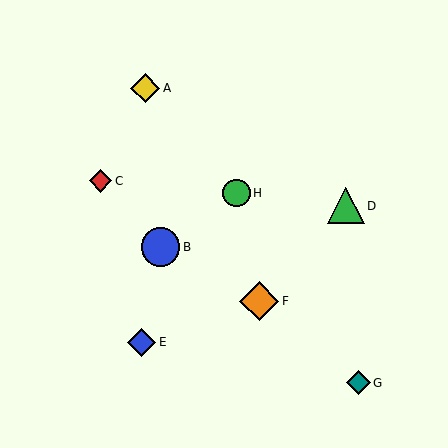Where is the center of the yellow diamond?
The center of the yellow diamond is at (145, 88).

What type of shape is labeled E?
Shape E is a blue diamond.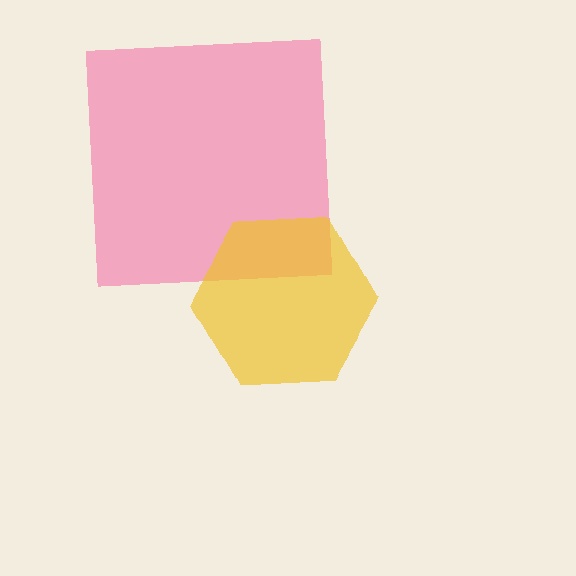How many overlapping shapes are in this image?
There are 2 overlapping shapes in the image.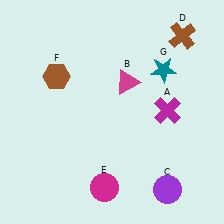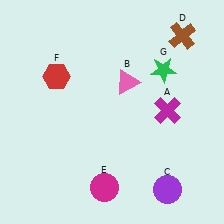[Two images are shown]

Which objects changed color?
B changed from magenta to pink. F changed from brown to red. G changed from teal to green.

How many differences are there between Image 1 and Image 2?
There are 3 differences between the two images.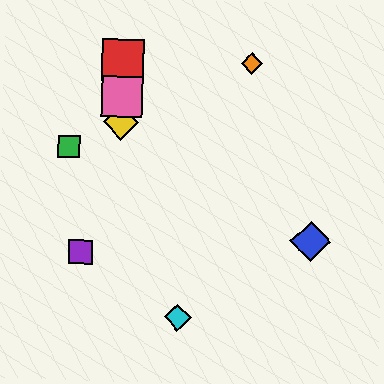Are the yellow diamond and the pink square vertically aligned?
Yes, both are at x≈121.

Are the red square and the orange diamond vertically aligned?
No, the red square is at x≈123 and the orange diamond is at x≈252.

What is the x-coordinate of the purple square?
The purple square is at x≈80.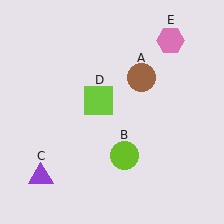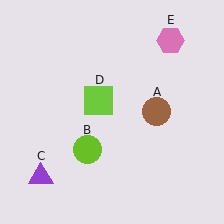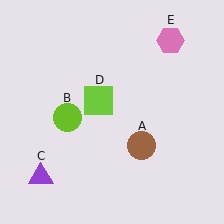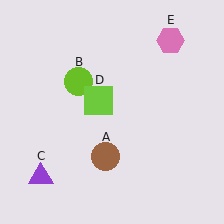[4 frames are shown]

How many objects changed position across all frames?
2 objects changed position: brown circle (object A), lime circle (object B).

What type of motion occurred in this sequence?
The brown circle (object A), lime circle (object B) rotated clockwise around the center of the scene.